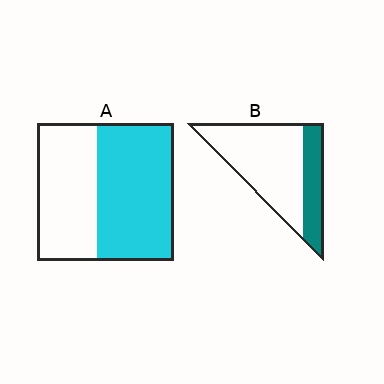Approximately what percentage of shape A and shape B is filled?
A is approximately 55% and B is approximately 30%.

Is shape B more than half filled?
No.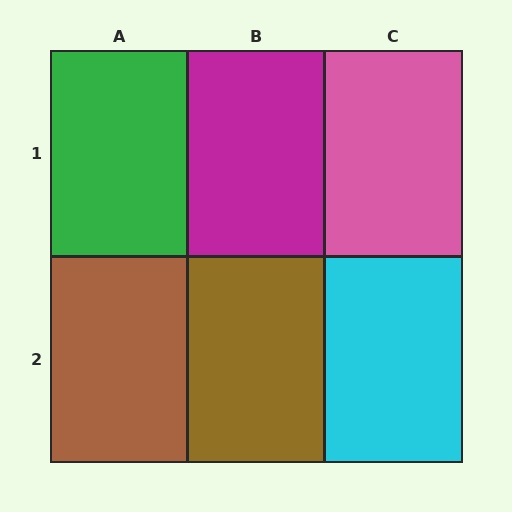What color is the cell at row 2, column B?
Brown.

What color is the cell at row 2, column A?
Brown.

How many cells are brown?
2 cells are brown.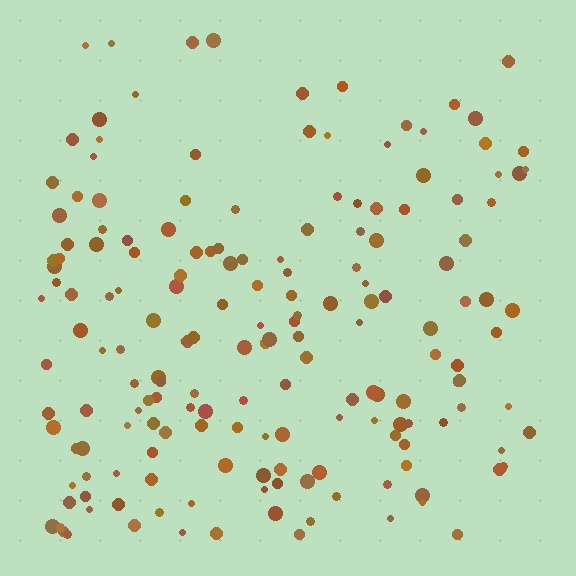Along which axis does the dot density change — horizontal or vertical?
Vertical.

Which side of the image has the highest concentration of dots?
The bottom.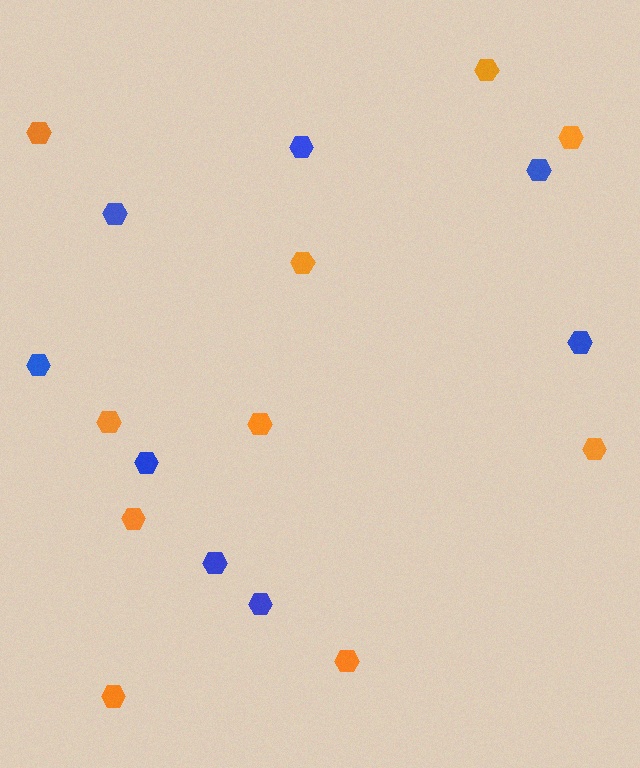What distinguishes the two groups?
There are 2 groups: one group of blue hexagons (8) and one group of orange hexagons (10).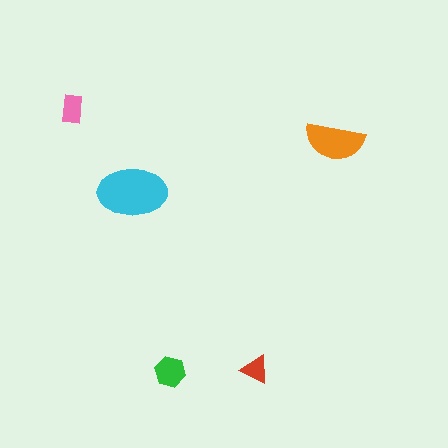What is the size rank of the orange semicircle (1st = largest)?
2nd.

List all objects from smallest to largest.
The red triangle, the pink rectangle, the green hexagon, the orange semicircle, the cyan ellipse.